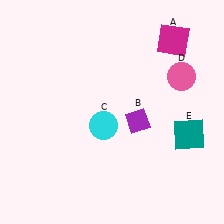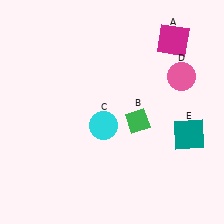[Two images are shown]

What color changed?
The diamond (B) changed from purple in Image 1 to green in Image 2.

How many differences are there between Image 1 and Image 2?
There is 1 difference between the two images.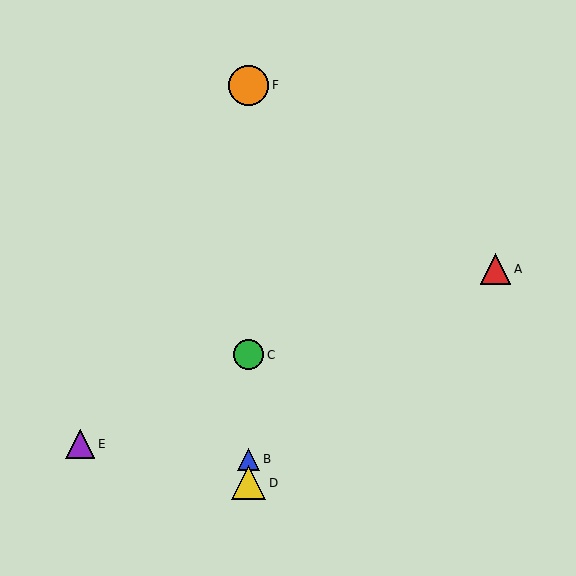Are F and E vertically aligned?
No, F is at x≈248 and E is at x≈80.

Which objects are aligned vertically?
Objects B, C, D, F are aligned vertically.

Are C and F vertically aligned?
Yes, both are at x≈248.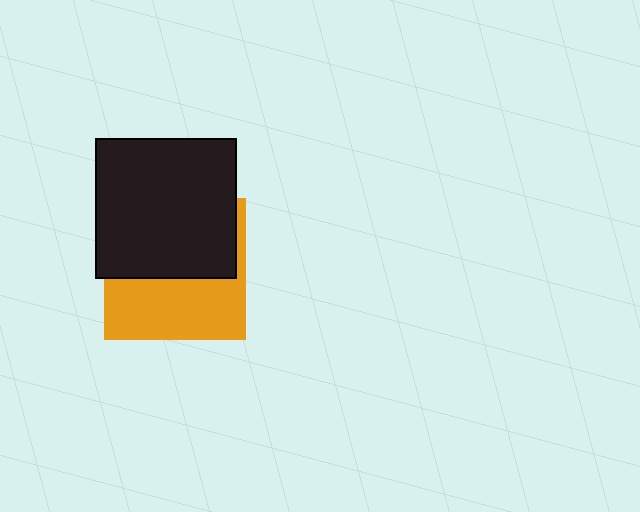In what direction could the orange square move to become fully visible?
The orange square could move down. That would shift it out from behind the black rectangle entirely.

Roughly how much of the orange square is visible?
About half of it is visible (roughly 46%).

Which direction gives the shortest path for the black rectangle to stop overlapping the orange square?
Moving up gives the shortest separation.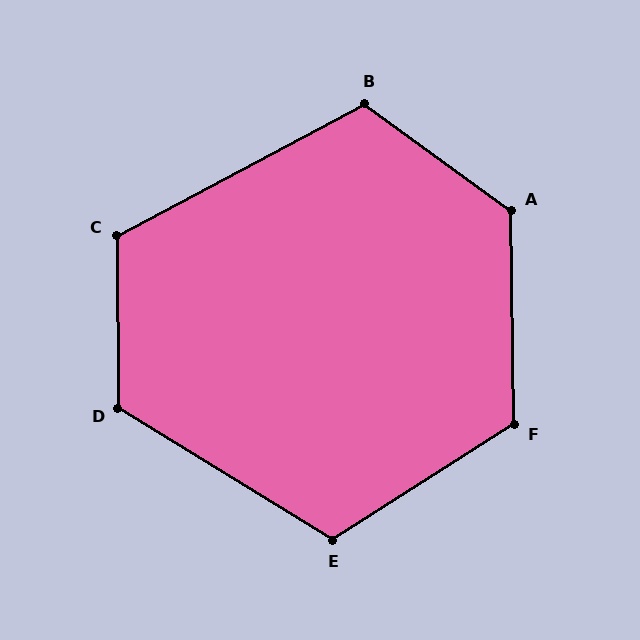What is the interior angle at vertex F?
Approximately 122 degrees (obtuse).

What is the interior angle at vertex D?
Approximately 122 degrees (obtuse).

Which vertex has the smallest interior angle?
E, at approximately 116 degrees.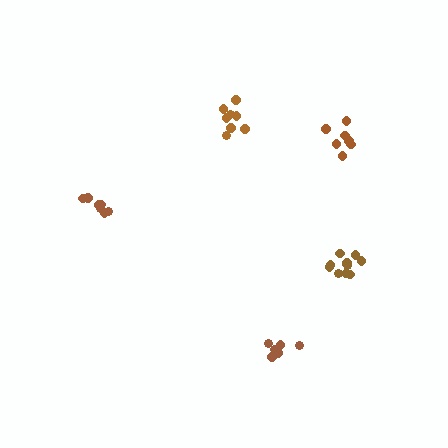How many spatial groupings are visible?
There are 5 spatial groupings.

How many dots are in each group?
Group 1: 11 dots, Group 2: 8 dots, Group 3: 6 dots, Group 4: 7 dots, Group 5: 7 dots (39 total).